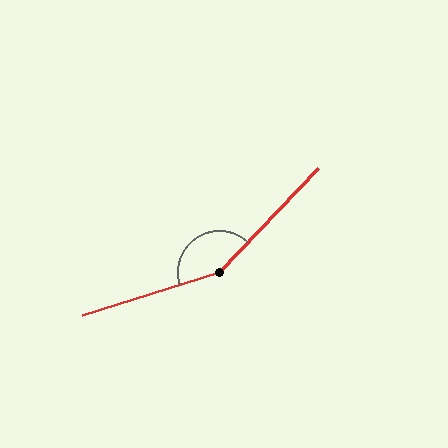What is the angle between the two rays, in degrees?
Approximately 151 degrees.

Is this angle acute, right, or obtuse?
It is obtuse.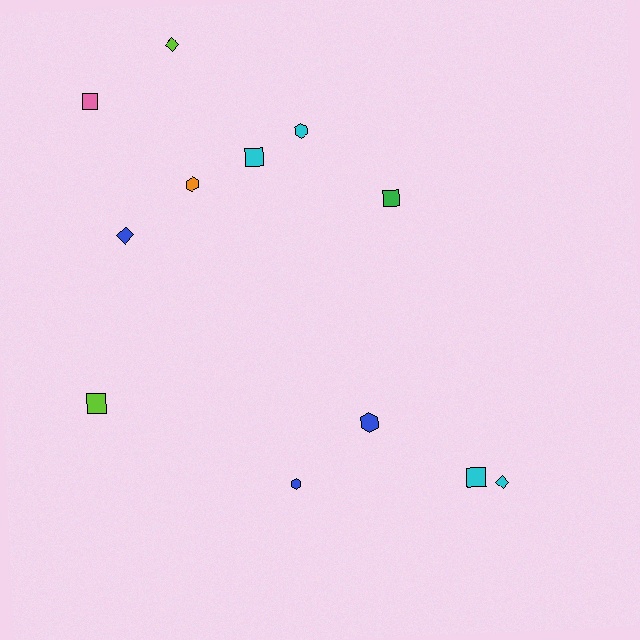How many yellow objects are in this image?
There are no yellow objects.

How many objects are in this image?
There are 12 objects.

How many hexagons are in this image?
There are 4 hexagons.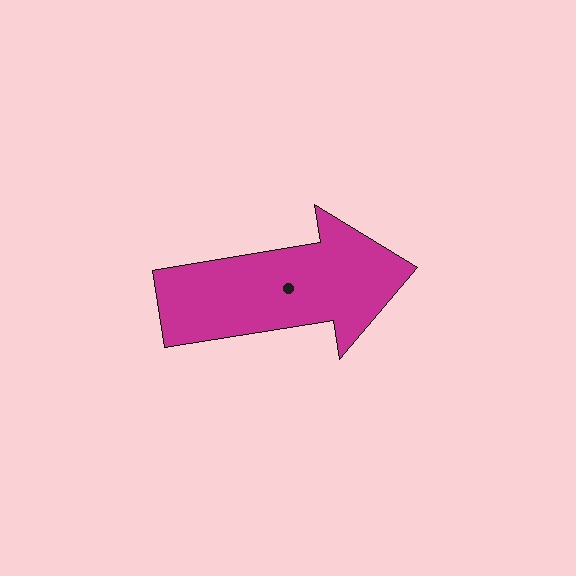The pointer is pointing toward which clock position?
Roughly 3 o'clock.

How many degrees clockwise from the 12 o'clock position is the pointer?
Approximately 81 degrees.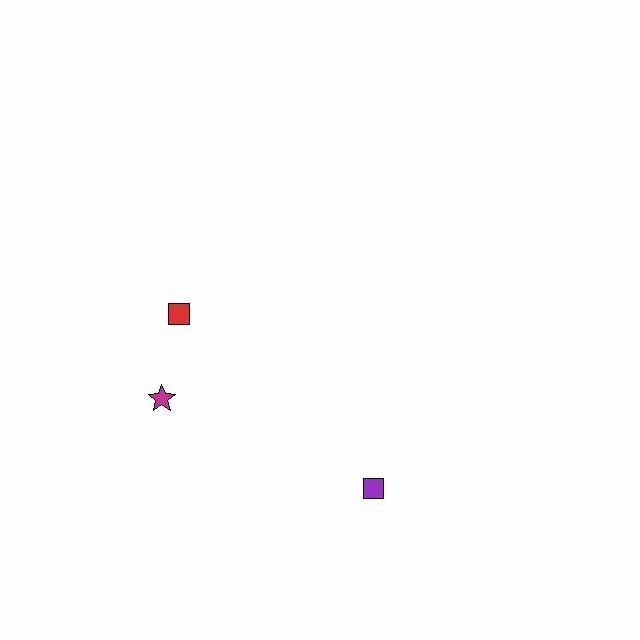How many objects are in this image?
There are 3 objects.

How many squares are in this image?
There are 2 squares.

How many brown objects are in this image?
There are no brown objects.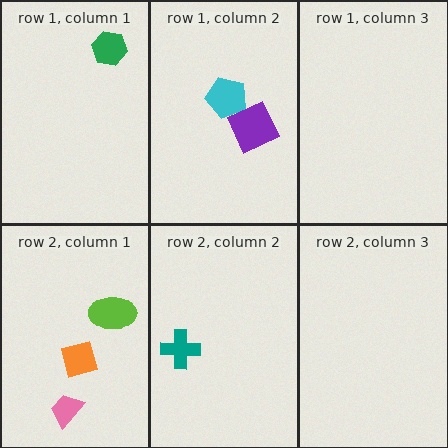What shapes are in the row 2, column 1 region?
The lime ellipse, the orange square, the pink trapezoid.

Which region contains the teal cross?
The row 2, column 2 region.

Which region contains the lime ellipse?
The row 2, column 1 region.